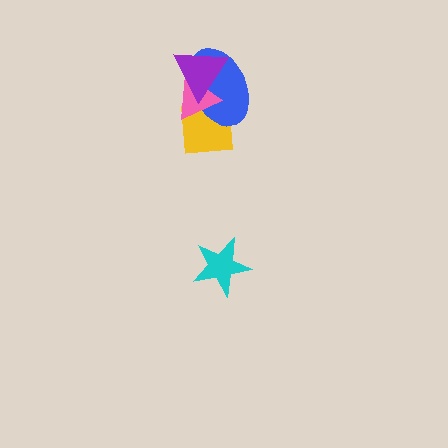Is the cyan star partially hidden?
No, no other shape covers it.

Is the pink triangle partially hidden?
Yes, it is partially covered by another shape.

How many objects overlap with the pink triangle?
3 objects overlap with the pink triangle.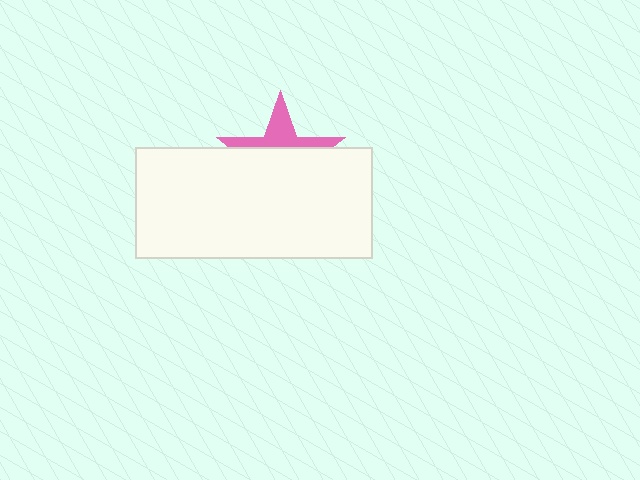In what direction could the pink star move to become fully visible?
The pink star could move up. That would shift it out from behind the white rectangle entirely.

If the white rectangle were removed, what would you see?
You would see the complete pink star.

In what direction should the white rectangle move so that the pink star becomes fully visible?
The white rectangle should move down. That is the shortest direction to clear the overlap and leave the pink star fully visible.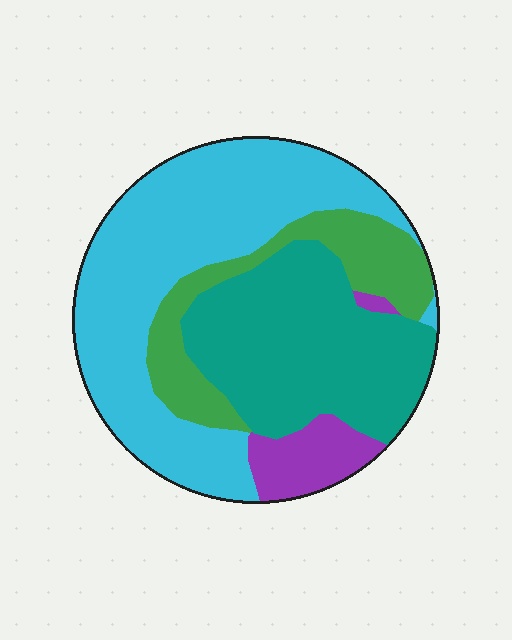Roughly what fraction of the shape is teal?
Teal covers about 30% of the shape.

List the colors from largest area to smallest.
From largest to smallest: cyan, teal, green, purple.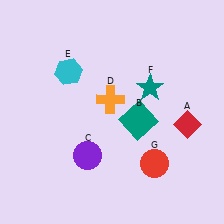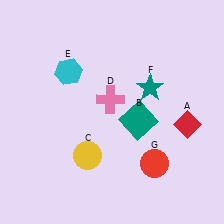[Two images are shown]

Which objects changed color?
C changed from purple to yellow. D changed from orange to pink.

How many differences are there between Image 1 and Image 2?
There are 2 differences between the two images.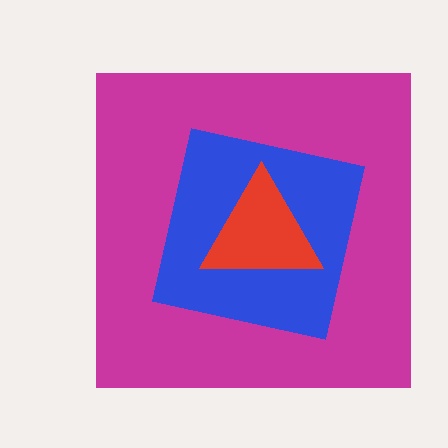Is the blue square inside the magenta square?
Yes.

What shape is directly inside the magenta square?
The blue square.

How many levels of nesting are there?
3.